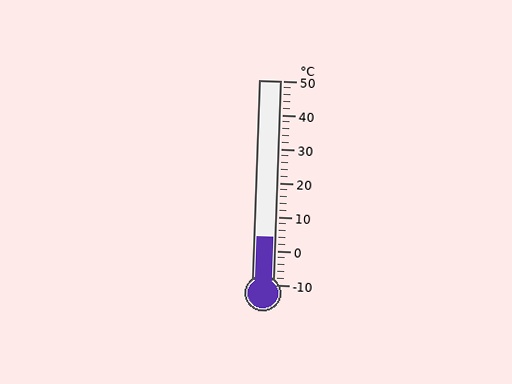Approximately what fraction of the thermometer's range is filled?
The thermometer is filled to approximately 25% of its range.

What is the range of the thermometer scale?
The thermometer scale ranges from -10°C to 50°C.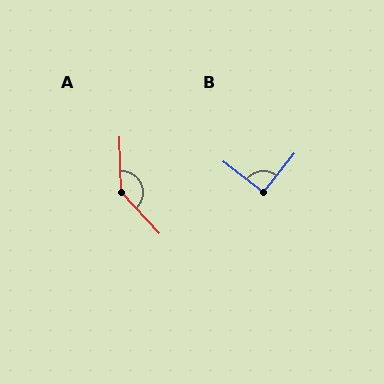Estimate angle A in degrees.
Approximately 138 degrees.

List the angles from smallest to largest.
B (90°), A (138°).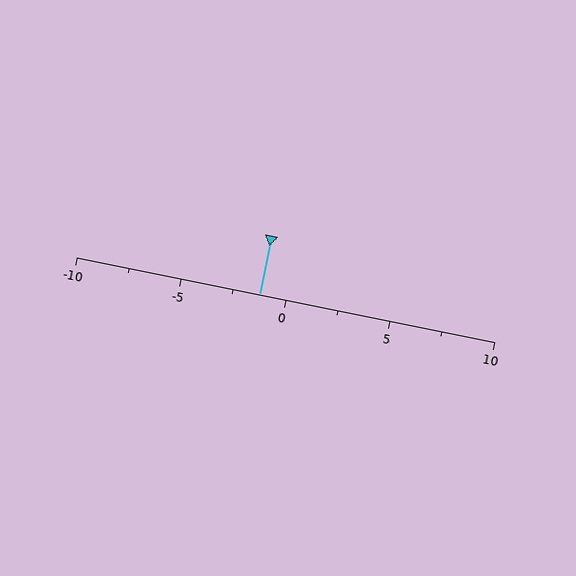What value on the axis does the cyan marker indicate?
The marker indicates approximately -1.2.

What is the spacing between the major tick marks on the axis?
The major ticks are spaced 5 apart.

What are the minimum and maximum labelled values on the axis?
The axis runs from -10 to 10.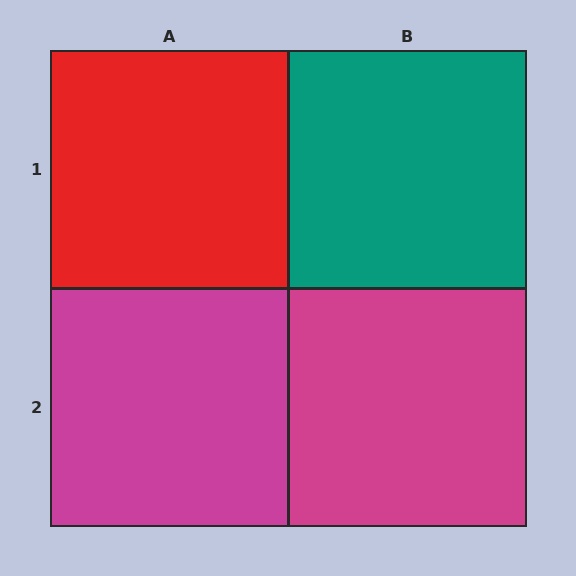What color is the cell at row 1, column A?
Red.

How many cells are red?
1 cell is red.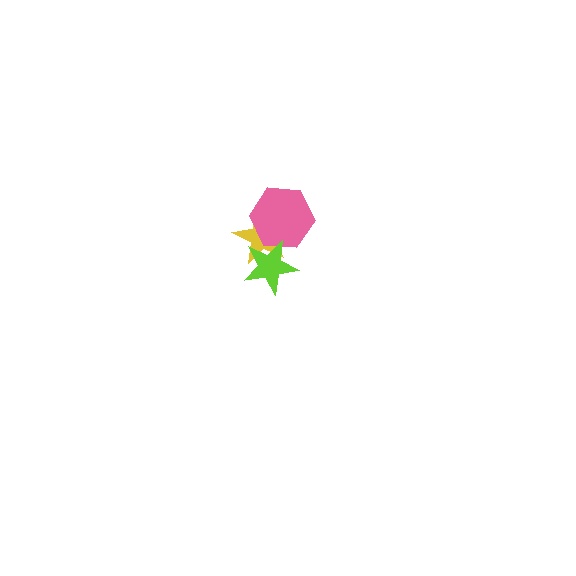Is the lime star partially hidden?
No, no other shape covers it.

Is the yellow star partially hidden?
Yes, it is partially covered by another shape.